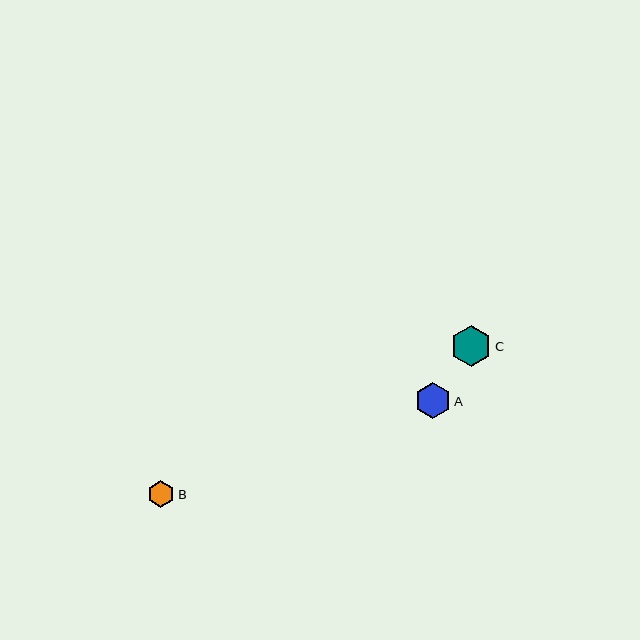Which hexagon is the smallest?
Hexagon B is the smallest with a size of approximately 27 pixels.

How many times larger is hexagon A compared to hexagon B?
Hexagon A is approximately 1.3 times the size of hexagon B.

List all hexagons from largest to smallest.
From largest to smallest: C, A, B.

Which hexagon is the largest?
Hexagon C is the largest with a size of approximately 41 pixels.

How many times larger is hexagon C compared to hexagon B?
Hexagon C is approximately 1.5 times the size of hexagon B.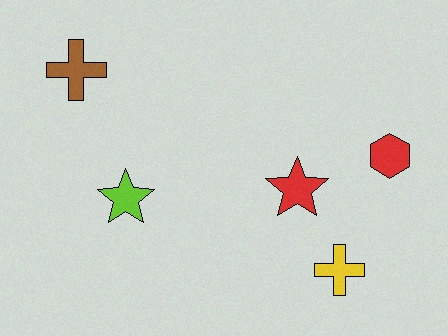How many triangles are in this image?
There are no triangles.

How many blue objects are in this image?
There are no blue objects.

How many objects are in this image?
There are 5 objects.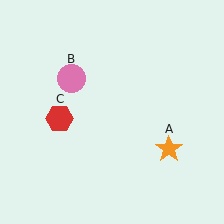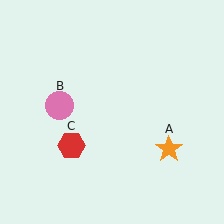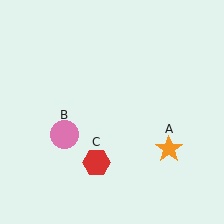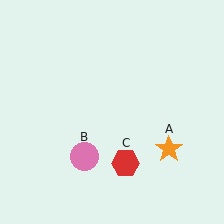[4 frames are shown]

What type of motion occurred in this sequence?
The pink circle (object B), red hexagon (object C) rotated counterclockwise around the center of the scene.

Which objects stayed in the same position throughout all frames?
Orange star (object A) remained stationary.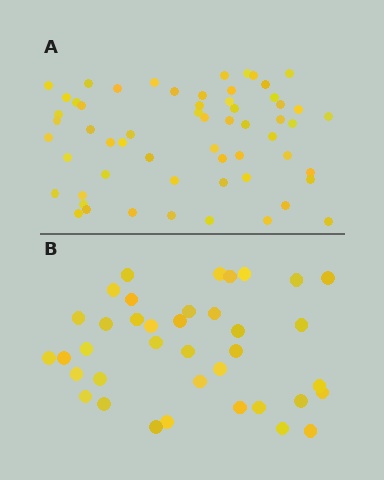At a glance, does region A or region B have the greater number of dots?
Region A (the top region) has more dots.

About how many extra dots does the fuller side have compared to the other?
Region A has approximately 20 more dots than region B.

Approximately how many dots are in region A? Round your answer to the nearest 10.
About 60 dots. (The exact count is 59, which rounds to 60.)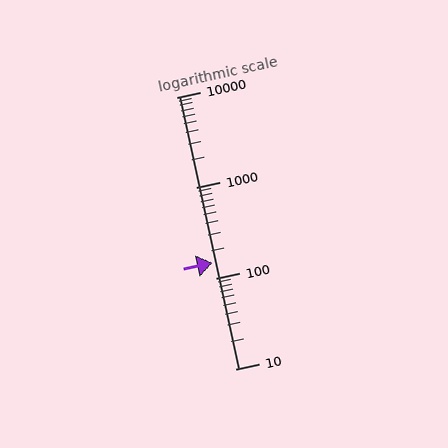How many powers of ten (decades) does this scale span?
The scale spans 3 decades, from 10 to 10000.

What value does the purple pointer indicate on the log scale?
The pointer indicates approximately 150.